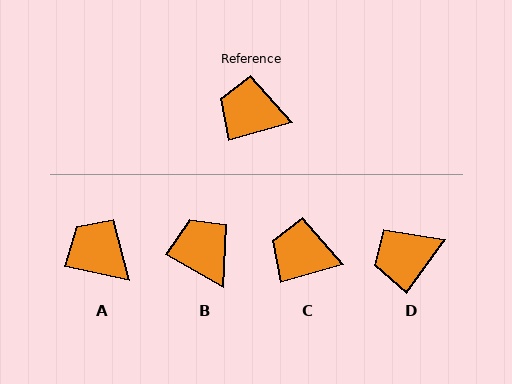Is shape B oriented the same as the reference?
No, it is off by about 45 degrees.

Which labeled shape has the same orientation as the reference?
C.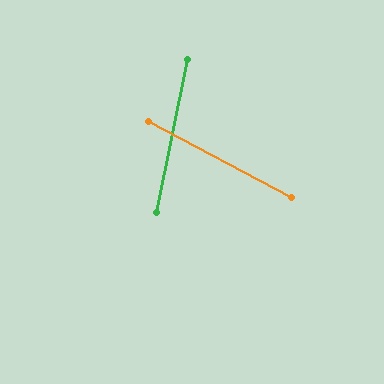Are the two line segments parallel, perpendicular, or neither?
Neither parallel nor perpendicular — they differ by about 73°.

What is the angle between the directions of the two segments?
Approximately 73 degrees.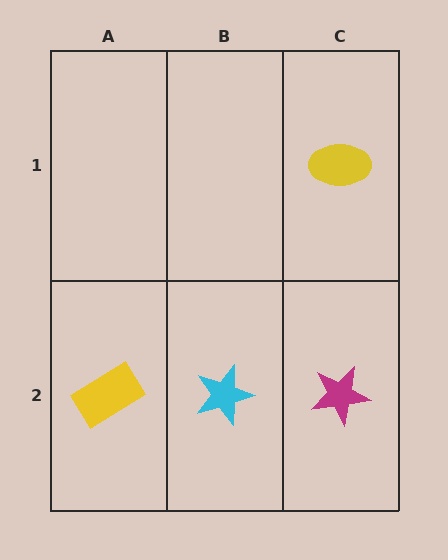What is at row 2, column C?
A magenta star.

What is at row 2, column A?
A yellow rectangle.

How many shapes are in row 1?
1 shape.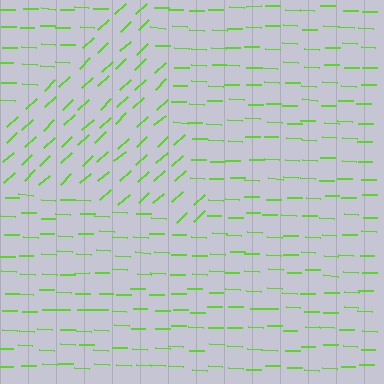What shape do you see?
I see a triangle.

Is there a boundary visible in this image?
Yes, there is a texture boundary formed by a change in line orientation.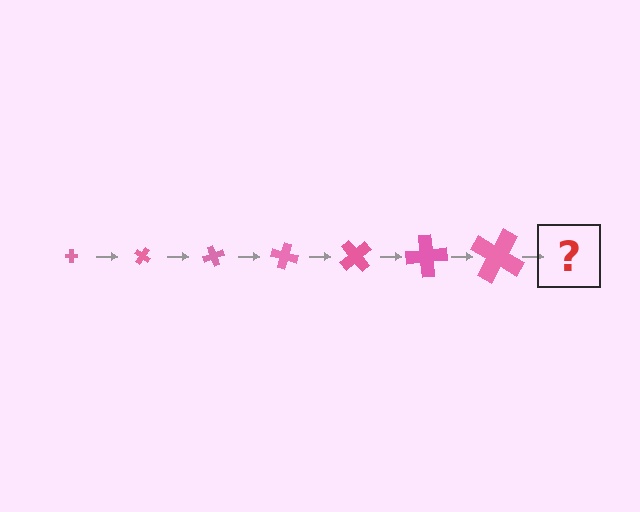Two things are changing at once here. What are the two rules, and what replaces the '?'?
The two rules are that the cross grows larger each step and it rotates 35 degrees each step. The '?' should be a cross, larger than the previous one and rotated 245 degrees from the start.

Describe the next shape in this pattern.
It should be a cross, larger than the previous one and rotated 245 degrees from the start.